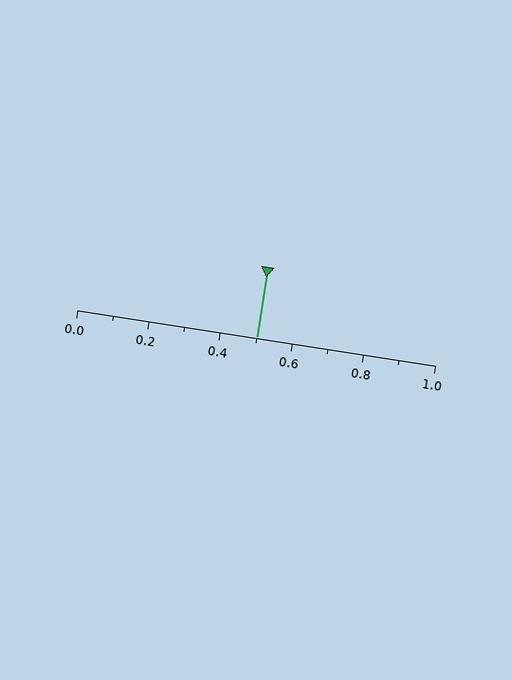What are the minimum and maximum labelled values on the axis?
The axis runs from 0.0 to 1.0.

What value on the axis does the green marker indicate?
The marker indicates approximately 0.5.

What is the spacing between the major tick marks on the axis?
The major ticks are spaced 0.2 apart.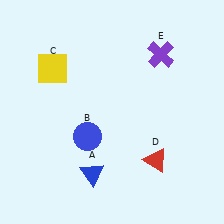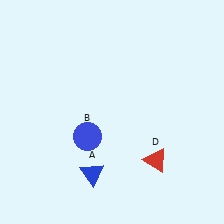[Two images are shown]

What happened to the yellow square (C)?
The yellow square (C) was removed in Image 2. It was in the top-left area of Image 1.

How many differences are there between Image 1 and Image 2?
There are 2 differences between the two images.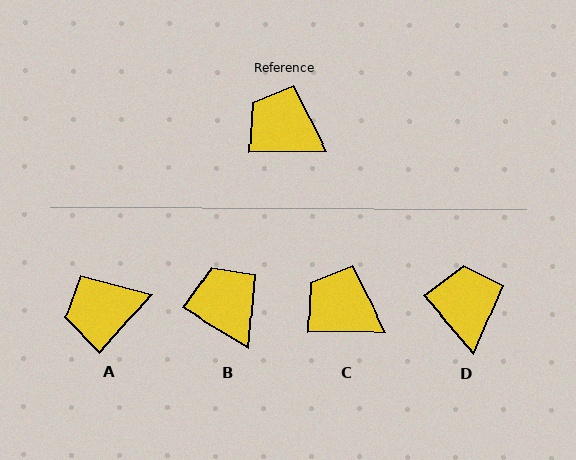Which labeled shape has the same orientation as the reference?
C.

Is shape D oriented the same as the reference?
No, it is off by about 50 degrees.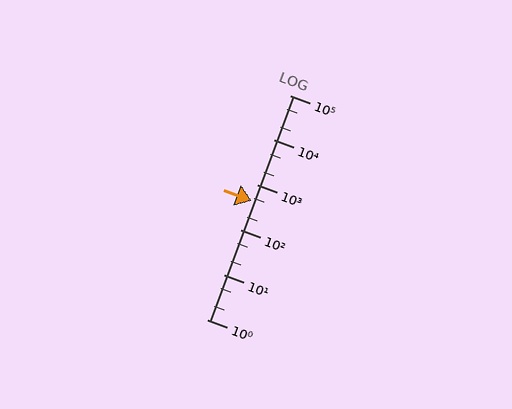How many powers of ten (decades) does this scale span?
The scale spans 5 decades, from 1 to 100000.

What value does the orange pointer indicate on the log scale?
The pointer indicates approximately 450.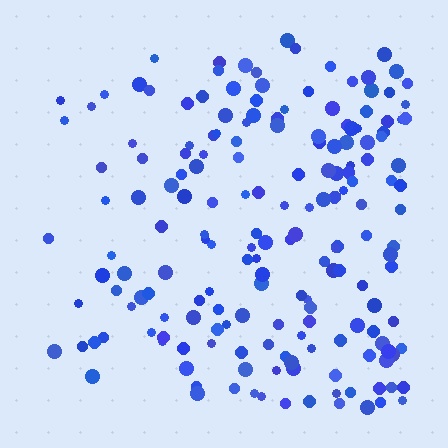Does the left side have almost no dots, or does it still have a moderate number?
Still a moderate number, just noticeably fewer than the right.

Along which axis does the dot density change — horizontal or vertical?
Horizontal.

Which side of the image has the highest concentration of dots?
The right.